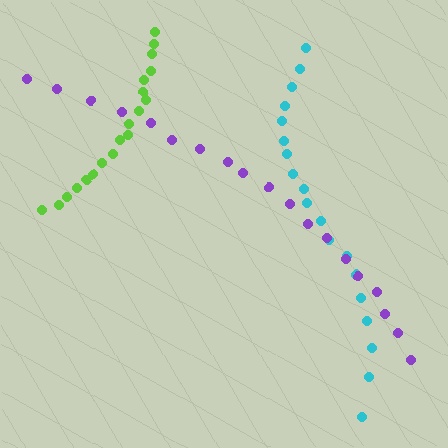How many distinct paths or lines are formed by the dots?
There are 3 distinct paths.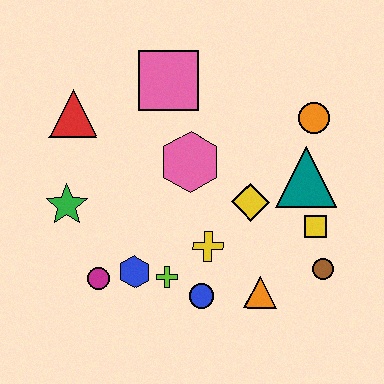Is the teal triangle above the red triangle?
No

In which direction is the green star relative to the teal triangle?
The green star is to the left of the teal triangle.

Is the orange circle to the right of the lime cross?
Yes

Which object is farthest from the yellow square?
The red triangle is farthest from the yellow square.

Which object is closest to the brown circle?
The yellow square is closest to the brown circle.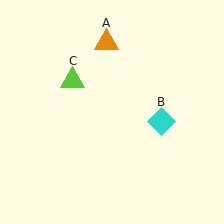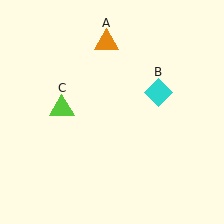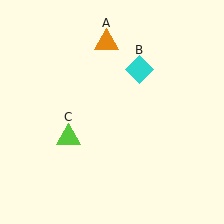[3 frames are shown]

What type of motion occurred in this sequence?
The cyan diamond (object B), lime triangle (object C) rotated counterclockwise around the center of the scene.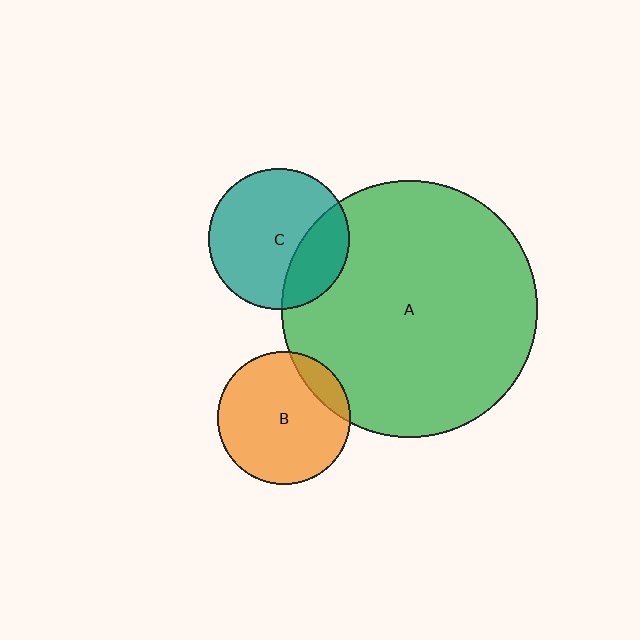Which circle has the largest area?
Circle A (green).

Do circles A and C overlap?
Yes.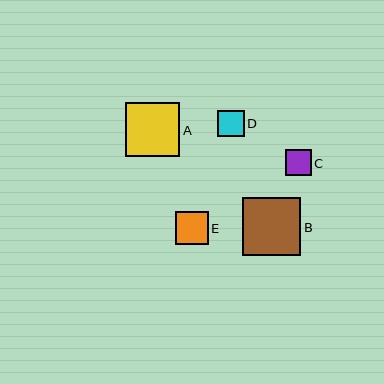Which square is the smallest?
Square C is the smallest with a size of approximately 26 pixels.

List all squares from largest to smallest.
From largest to smallest: B, A, E, D, C.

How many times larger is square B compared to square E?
Square B is approximately 1.7 times the size of square E.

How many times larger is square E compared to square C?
Square E is approximately 1.3 times the size of square C.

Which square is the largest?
Square B is the largest with a size of approximately 58 pixels.